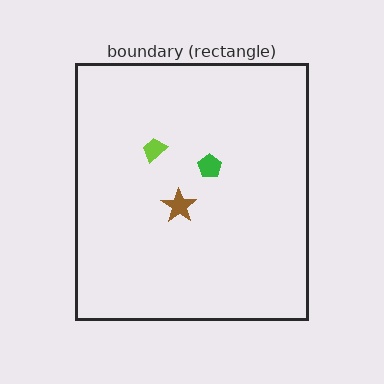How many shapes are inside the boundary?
3 inside, 0 outside.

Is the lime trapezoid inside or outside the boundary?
Inside.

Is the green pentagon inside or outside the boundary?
Inside.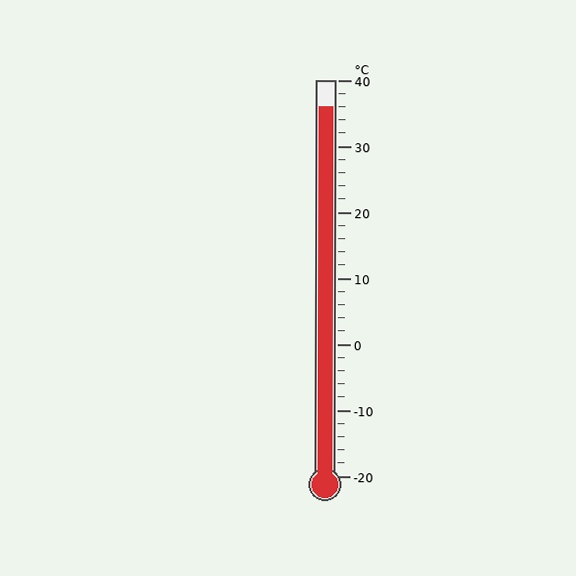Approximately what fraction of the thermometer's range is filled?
The thermometer is filled to approximately 95% of its range.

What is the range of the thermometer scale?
The thermometer scale ranges from -20°C to 40°C.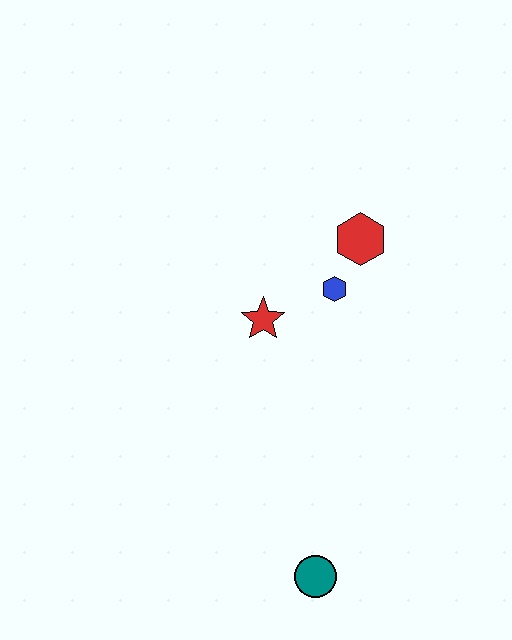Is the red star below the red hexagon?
Yes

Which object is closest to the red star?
The blue hexagon is closest to the red star.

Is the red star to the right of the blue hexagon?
No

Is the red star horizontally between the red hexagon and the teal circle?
No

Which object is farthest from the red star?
The teal circle is farthest from the red star.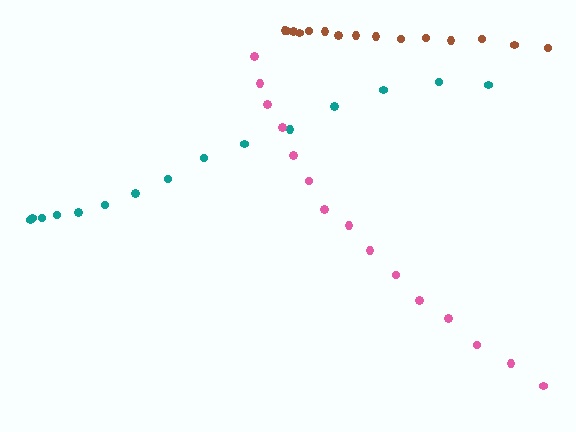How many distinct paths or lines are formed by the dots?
There are 3 distinct paths.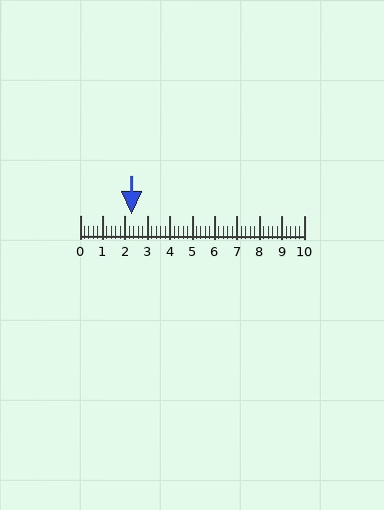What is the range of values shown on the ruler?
The ruler shows values from 0 to 10.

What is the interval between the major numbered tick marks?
The major tick marks are spaced 1 units apart.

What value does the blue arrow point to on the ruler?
The blue arrow points to approximately 2.3.